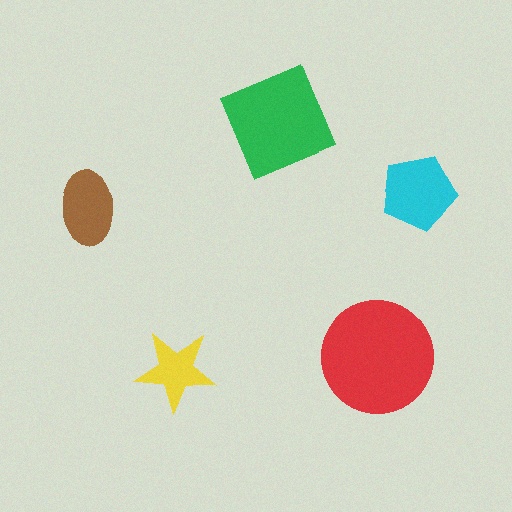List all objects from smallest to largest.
The yellow star, the brown ellipse, the cyan pentagon, the green diamond, the red circle.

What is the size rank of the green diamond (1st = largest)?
2nd.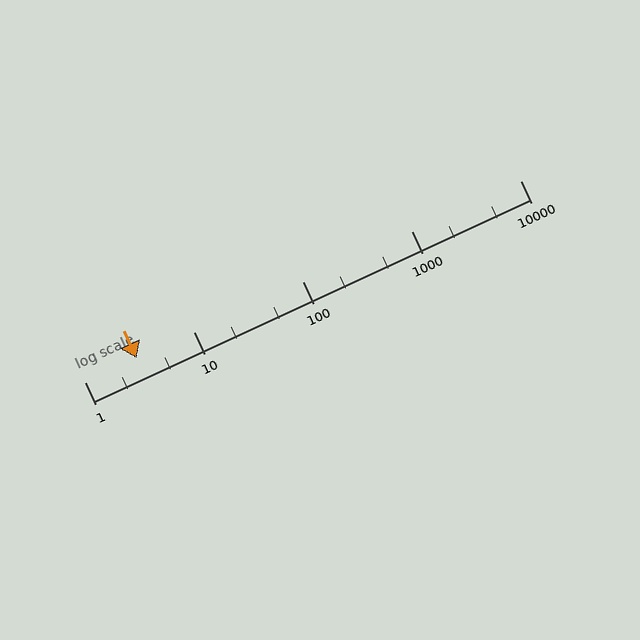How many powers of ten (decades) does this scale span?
The scale spans 4 decades, from 1 to 10000.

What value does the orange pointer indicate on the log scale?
The pointer indicates approximately 3.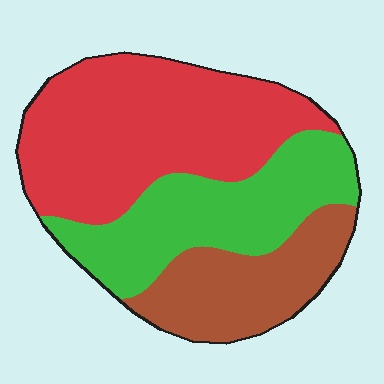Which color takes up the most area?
Red, at roughly 45%.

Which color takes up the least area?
Brown, at roughly 25%.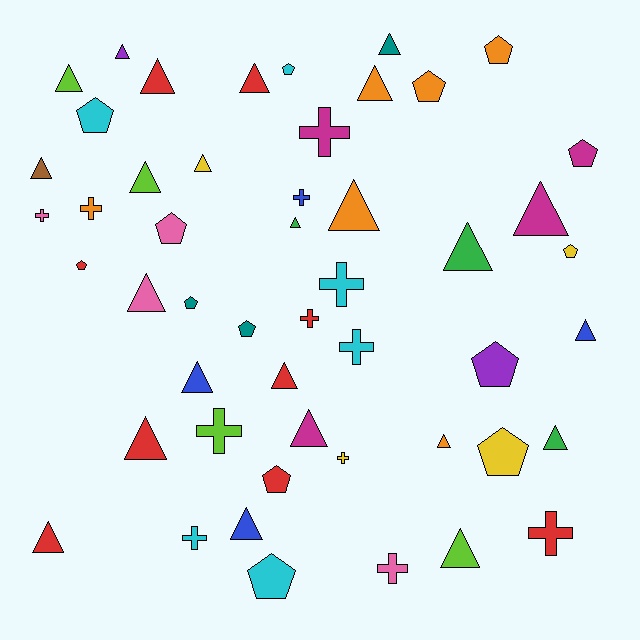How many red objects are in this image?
There are 9 red objects.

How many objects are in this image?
There are 50 objects.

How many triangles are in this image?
There are 24 triangles.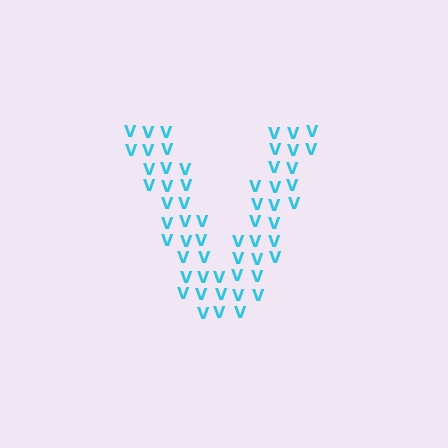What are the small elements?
The small elements are letter V's.